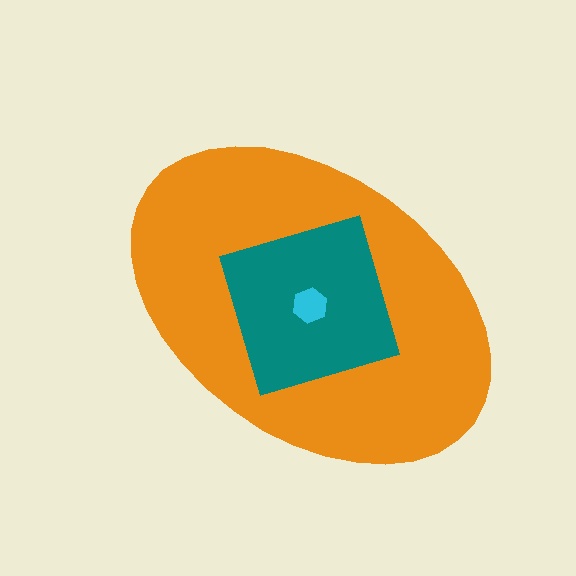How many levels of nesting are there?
3.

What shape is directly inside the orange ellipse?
The teal square.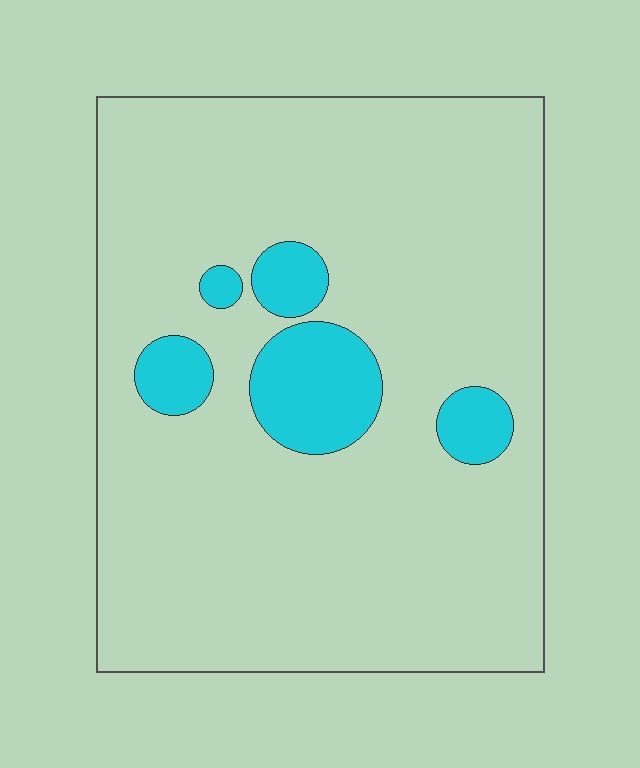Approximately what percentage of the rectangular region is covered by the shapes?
Approximately 10%.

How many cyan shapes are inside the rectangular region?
5.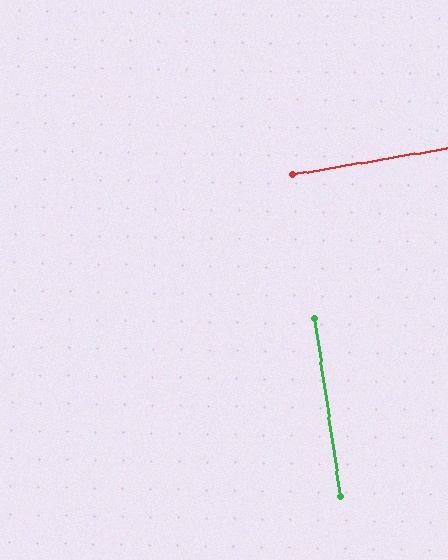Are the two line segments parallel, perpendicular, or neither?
Perpendicular — they meet at approximately 89°.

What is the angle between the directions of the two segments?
Approximately 89 degrees.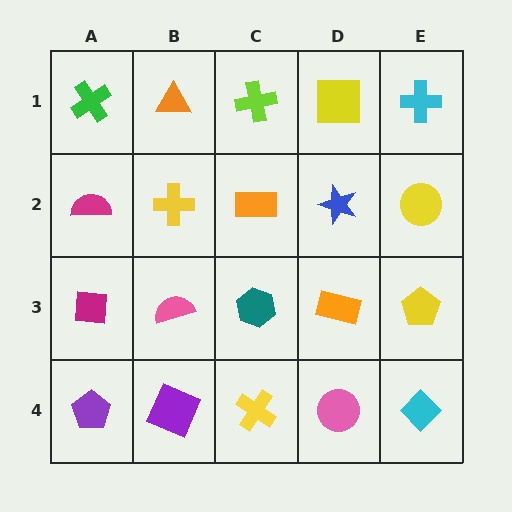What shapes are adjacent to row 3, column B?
A yellow cross (row 2, column B), a purple square (row 4, column B), a magenta square (row 3, column A), a teal hexagon (row 3, column C).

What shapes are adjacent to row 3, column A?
A magenta semicircle (row 2, column A), a purple pentagon (row 4, column A), a pink semicircle (row 3, column B).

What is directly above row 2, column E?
A cyan cross.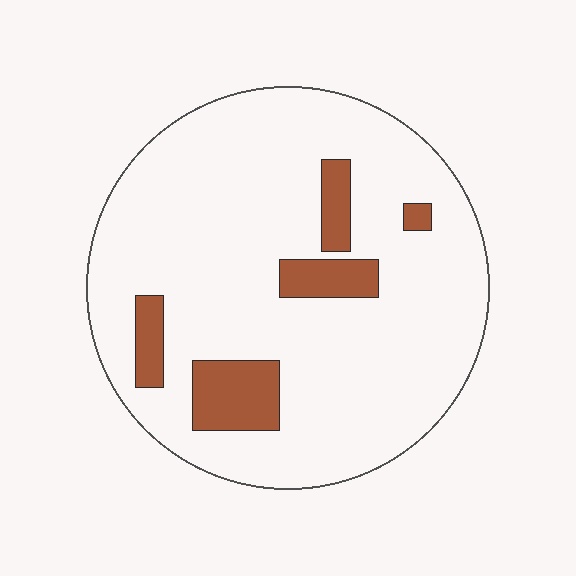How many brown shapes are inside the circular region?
5.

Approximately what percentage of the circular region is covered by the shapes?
Approximately 15%.